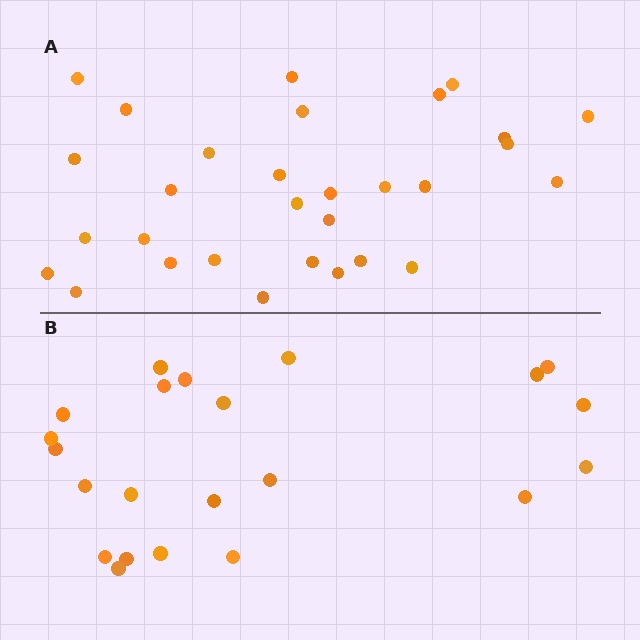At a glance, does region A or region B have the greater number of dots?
Region A (the top region) has more dots.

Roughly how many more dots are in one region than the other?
Region A has roughly 8 or so more dots than region B.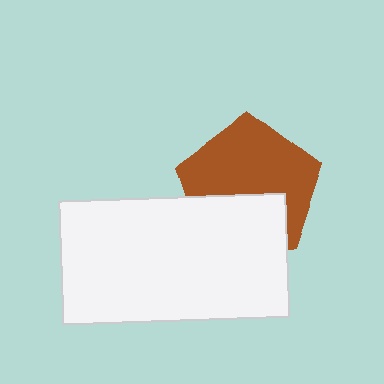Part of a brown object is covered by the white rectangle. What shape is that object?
It is a pentagon.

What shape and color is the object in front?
The object in front is a white rectangle.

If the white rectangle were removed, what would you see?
You would see the complete brown pentagon.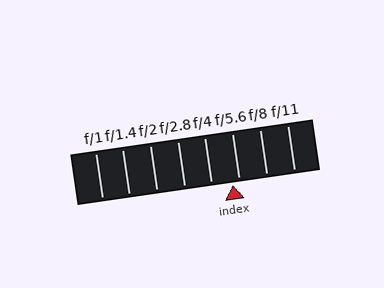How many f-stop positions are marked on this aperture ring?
There are 8 f-stop positions marked.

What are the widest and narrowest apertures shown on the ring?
The widest aperture shown is f/1 and the narrowest is f/11.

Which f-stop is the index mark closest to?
The index mark is closest to f/5.6.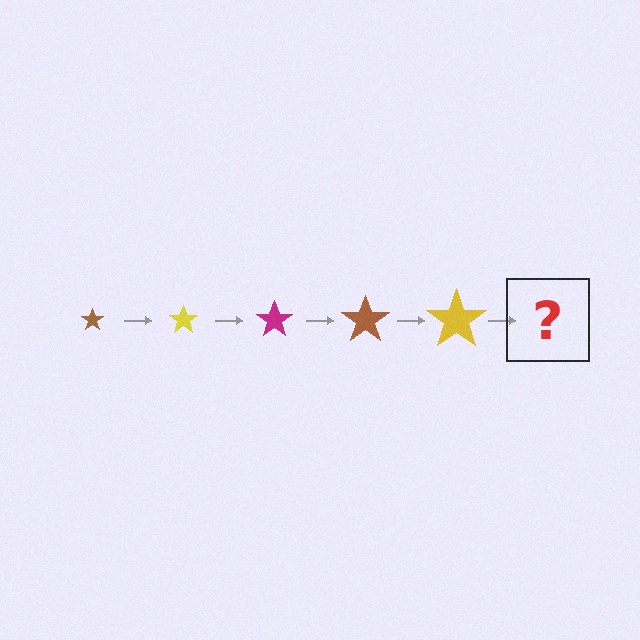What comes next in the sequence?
The next element should be a magenta star, larger than the previous one.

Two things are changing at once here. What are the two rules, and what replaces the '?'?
The two rules are that the star grows larger each step and the color cycles through brown, yellow, and magenta. The '?' should be a magenta star, larger than the previous one.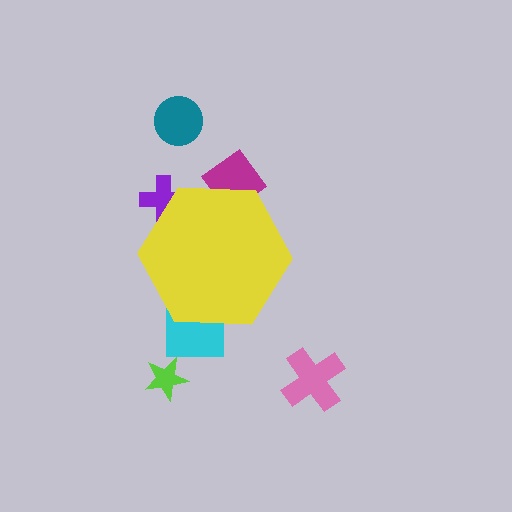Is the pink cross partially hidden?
No, the pink cross is fully visible.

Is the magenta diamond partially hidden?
Yes, the magenta diamond is partially hidden behind the yellow hexagon.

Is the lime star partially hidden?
No, the lime star is fully visible.